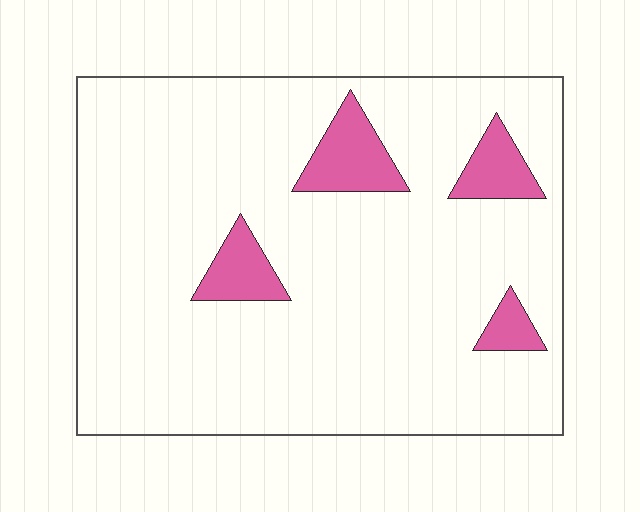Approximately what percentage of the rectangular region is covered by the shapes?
Approximately 10%.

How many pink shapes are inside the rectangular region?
4.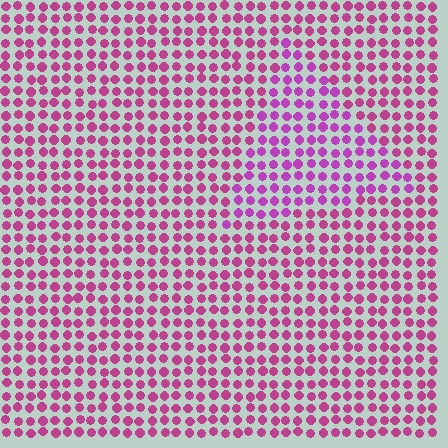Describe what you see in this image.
The image is filled with small magenta elements in a uniform arrangement. A triangle-shaped region is visible where the elements are tinted to a slightly different hue, forming a subtle color boundary.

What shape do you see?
I see a triangle.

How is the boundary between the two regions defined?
The boundary is defined purely by a slight shift in hue (about 22 degrees). Spacing, size, and orientation are identical on both sides.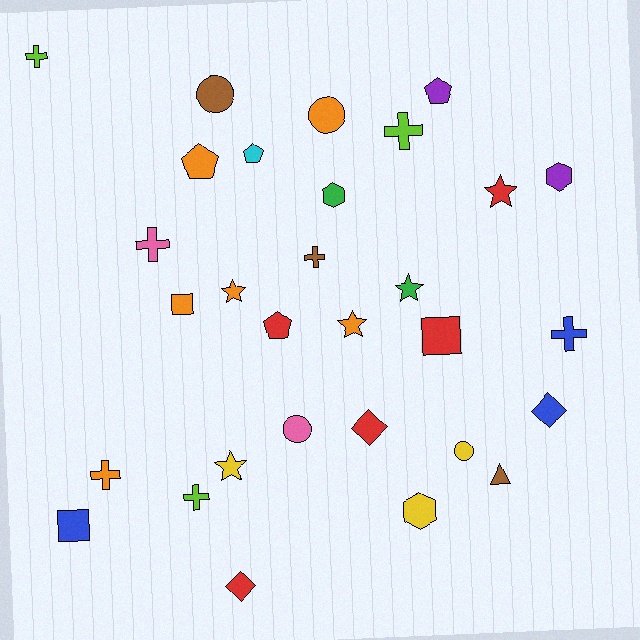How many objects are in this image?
There are 30 objects.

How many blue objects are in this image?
There are 3 blue objects.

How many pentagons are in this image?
There are 4 pentagons.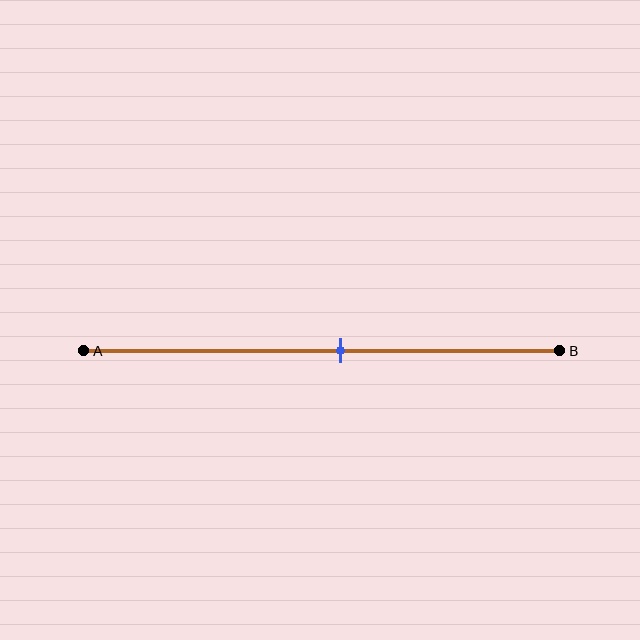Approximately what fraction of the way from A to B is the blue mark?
The blue mark is approximately 55% of the way from A to B.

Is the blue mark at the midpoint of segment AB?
No, the mark is at about 55% from A, not at the 50% midpoint.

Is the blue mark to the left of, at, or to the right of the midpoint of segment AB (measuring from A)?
The blue mark is to the right of the midpoint of segment AB.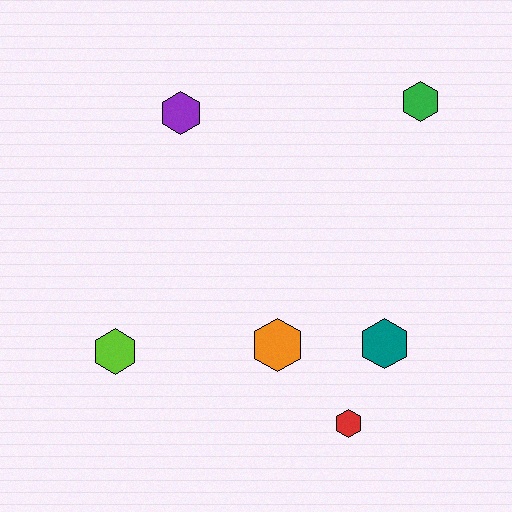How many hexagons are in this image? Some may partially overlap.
There are 6 hexagons.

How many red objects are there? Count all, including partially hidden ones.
There is 1 red object.